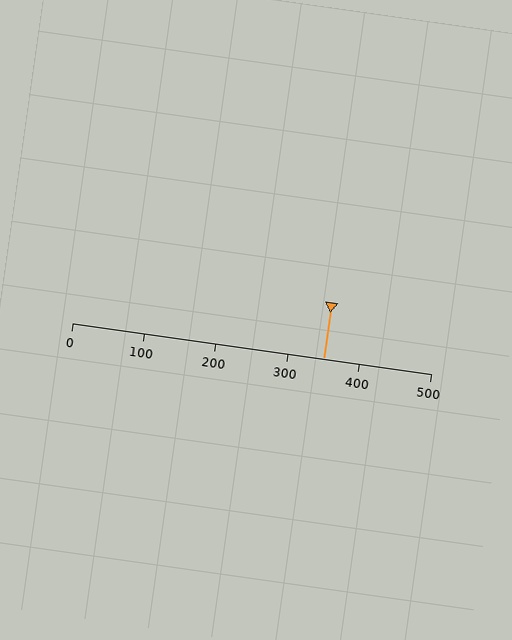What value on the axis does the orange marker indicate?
The marker indicates approximately 350.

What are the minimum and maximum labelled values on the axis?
The axis runs from 0 to 500.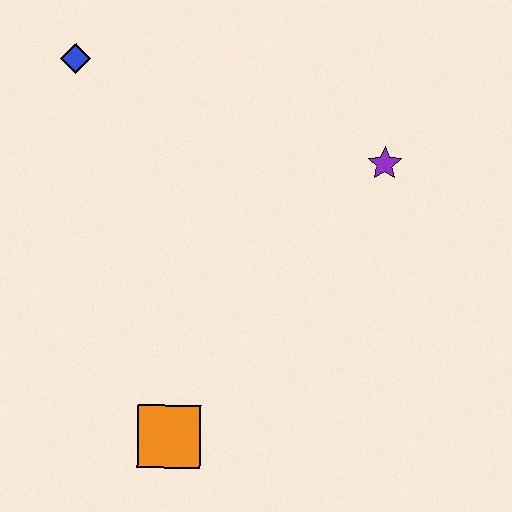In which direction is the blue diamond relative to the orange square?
The blue diamond is above the orange square.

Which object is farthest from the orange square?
The blue diamond is farthest from the orange square.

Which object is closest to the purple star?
The blue diamond is closest to the purple star.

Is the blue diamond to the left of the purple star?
Yes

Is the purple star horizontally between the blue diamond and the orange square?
No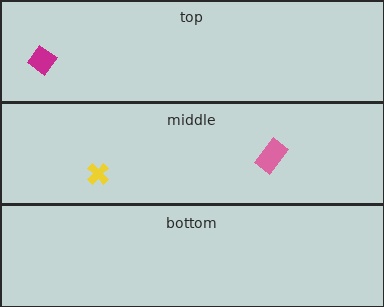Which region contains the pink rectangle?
The middle region.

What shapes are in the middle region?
The yellow cross, the pink rectangle.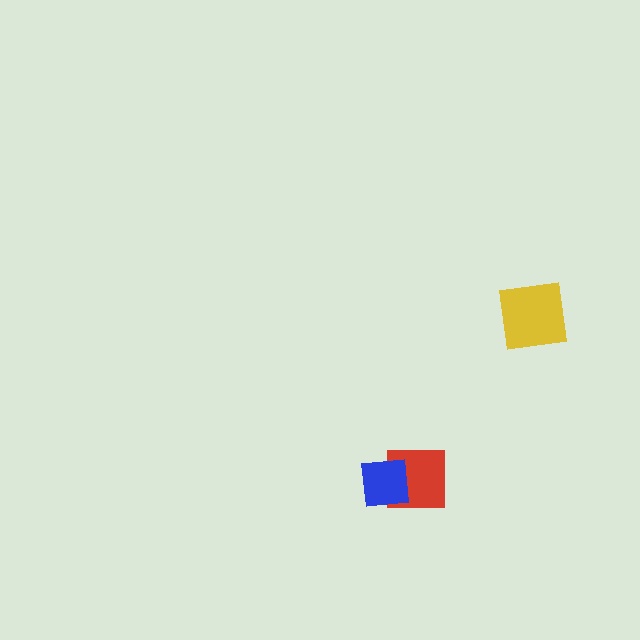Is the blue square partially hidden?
No, no other shape covers it.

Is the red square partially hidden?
Yes, it is partially covered by another shape.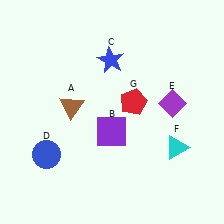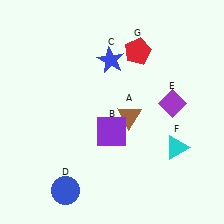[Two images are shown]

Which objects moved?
The objects that moved are: the brown triangle (A), the blue circle (D), the red pentagon (G).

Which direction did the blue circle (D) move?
The blue circle (D) moved down.